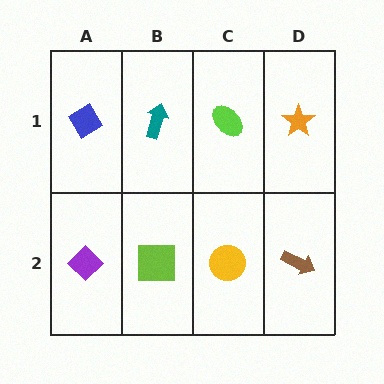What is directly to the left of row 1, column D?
A lime ellipse.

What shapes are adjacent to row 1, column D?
A brown arrow (row 2, column D), a lime ellipse (row 1, column C).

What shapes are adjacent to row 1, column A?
A purple diamond (row 2, column A), a teal arrow (row 1, column B).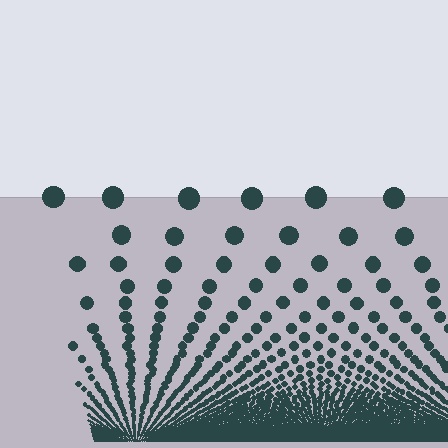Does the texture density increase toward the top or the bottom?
Density increases toward the bottom.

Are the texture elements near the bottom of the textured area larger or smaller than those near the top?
Smaller. The gradient is inverted — elements near the bottom are smaller and denser.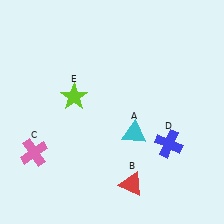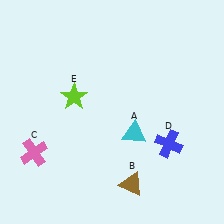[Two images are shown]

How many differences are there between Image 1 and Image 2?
There is 1 difference between the two images.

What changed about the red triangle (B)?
In Image 1, B is red. In Image 2, it changed to brown.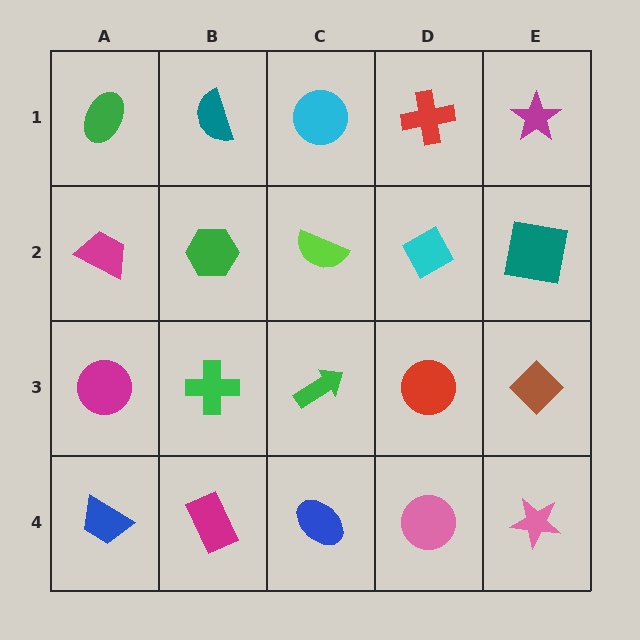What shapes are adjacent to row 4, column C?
A green arrow (row 3, column C), a magenta rectangle (row 4, column B), a pink circle (row 4, column D).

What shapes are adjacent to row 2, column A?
A green ellipse (row 1, column A), a magenta circle (row 3, column A), a green hexagon (row 2, column B).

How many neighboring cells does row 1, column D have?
3.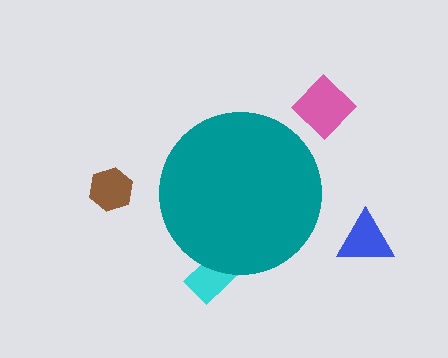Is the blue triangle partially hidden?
No, the blue triangle is fully visible.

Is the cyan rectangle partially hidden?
Yes, the cyan rectangle is partially hidden behind the teal circle.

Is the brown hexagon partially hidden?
No, the brown hexagon is fully visible.